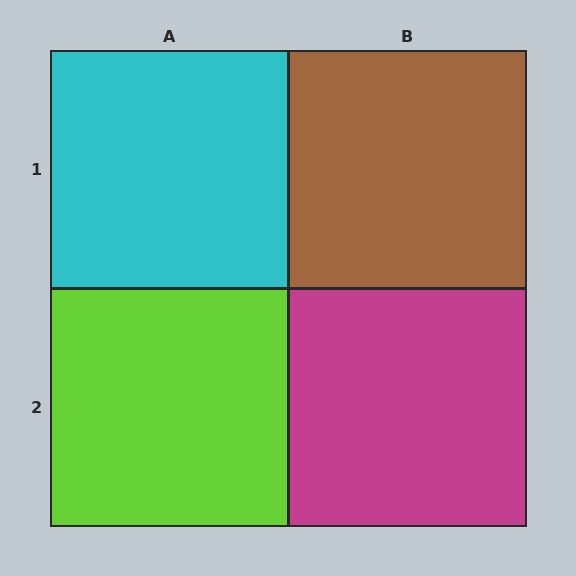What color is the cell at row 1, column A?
Cyan.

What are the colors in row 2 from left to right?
Lime, magenta.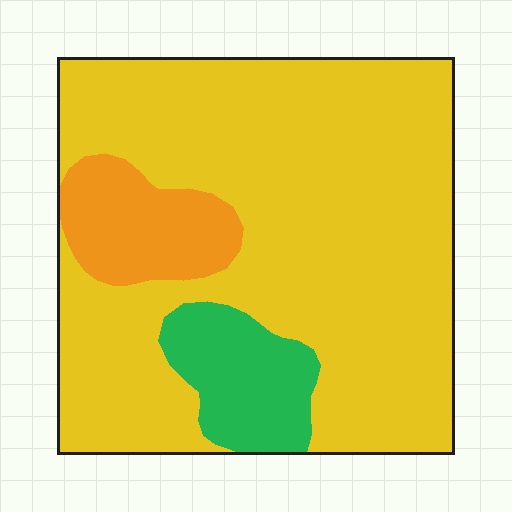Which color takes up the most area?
Yellow, at roughly 80%.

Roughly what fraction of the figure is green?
Green covers around 10% of the figure.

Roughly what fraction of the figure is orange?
Orange covers 11% of the figure.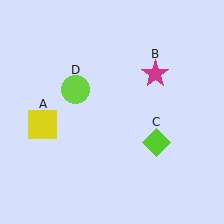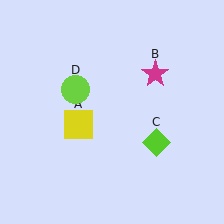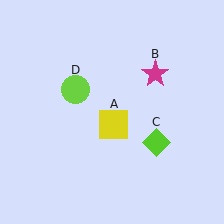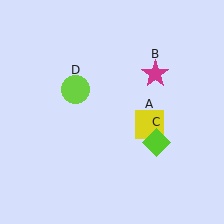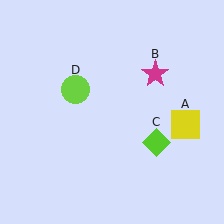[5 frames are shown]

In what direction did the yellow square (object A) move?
The yellow square (object A) moved right.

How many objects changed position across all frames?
1 object changed position: yellow square (object A).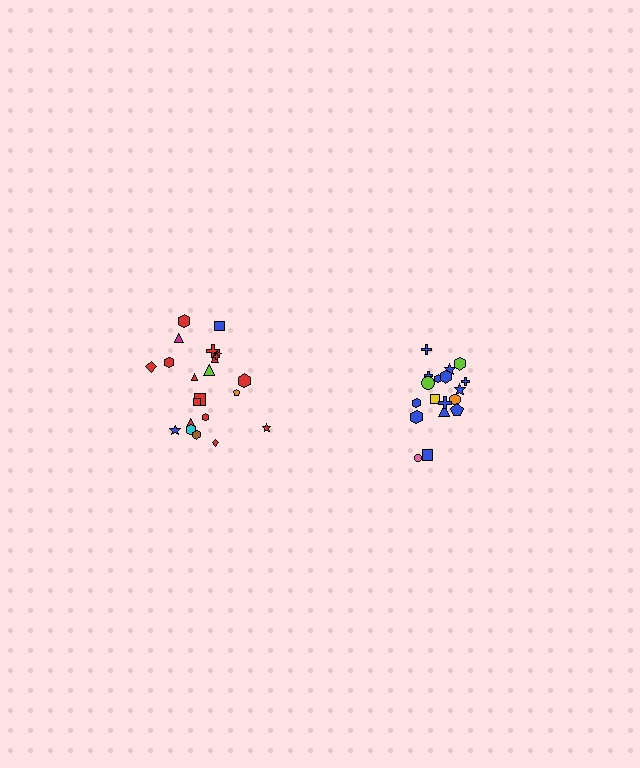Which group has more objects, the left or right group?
The left group.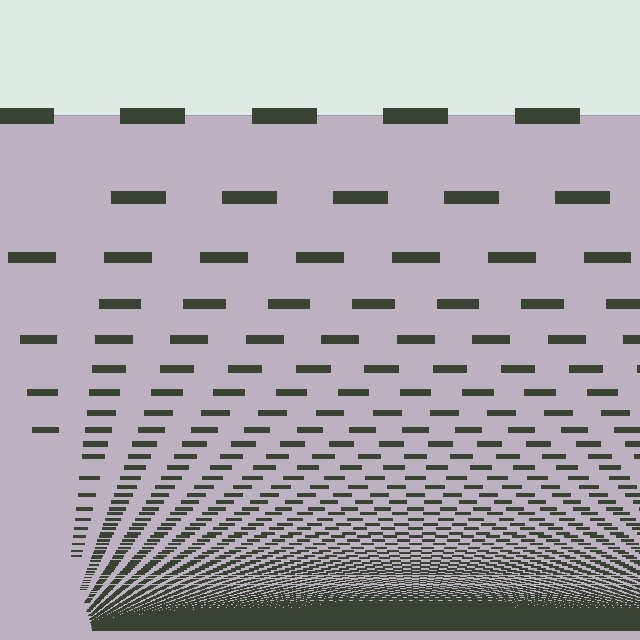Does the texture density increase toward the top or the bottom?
Density increases toward the bottom.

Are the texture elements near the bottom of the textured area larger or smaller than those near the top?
Smaller. The gradient is inverted — elements near the bottom are smaller and denser.